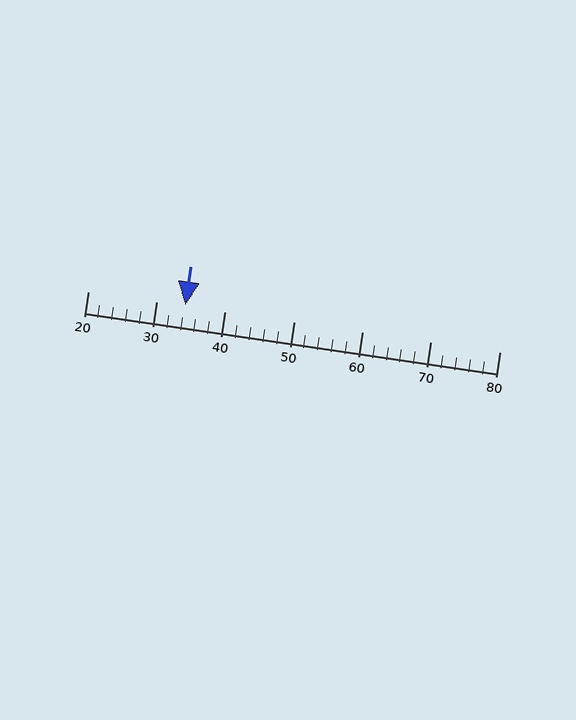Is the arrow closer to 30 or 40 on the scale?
The arrow is closer to 30.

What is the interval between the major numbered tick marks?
The major tick marks are spaced 10 units apart.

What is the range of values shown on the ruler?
The ruler shows values from 20 to 80.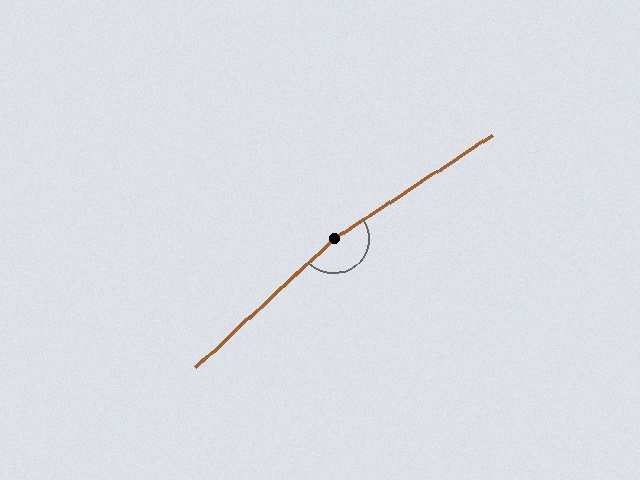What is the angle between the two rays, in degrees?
Approximately 170 degrees.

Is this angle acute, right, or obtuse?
It is obtuse.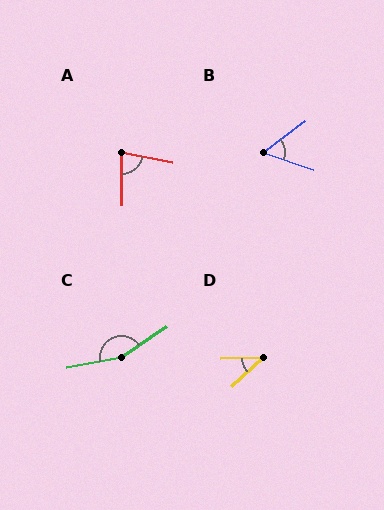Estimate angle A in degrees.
Approximately 78 degrees.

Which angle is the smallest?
D, at approximately 41 degrees.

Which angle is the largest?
C, at approximately 157 degrees.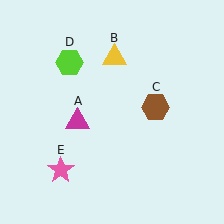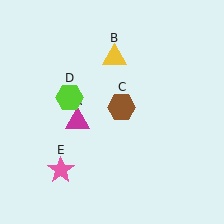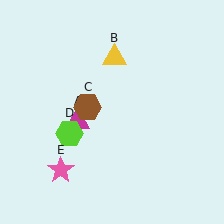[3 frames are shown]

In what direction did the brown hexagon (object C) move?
The brown hexagon (object C) moved left.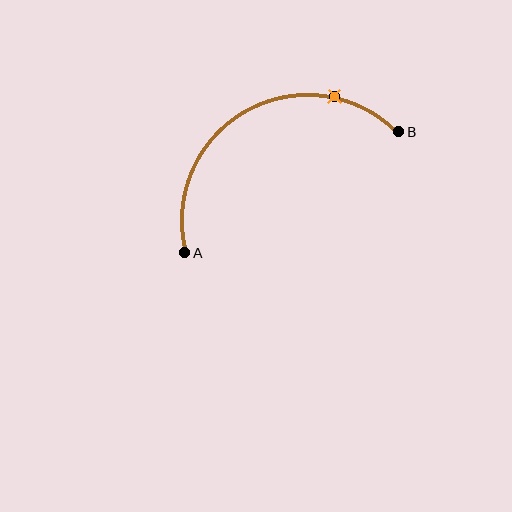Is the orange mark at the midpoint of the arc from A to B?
No. The orange mark lies on the arc but is closer to endpoint B. The arc midpoint would be at the point on the curve equidistant along the arc from both A and B.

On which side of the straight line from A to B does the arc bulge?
The arc bulges above the straight line connecting A and B.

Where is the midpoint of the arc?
The arc midpoint is the point on the curve farthest from the straight line joining A and B. It sits above that line.